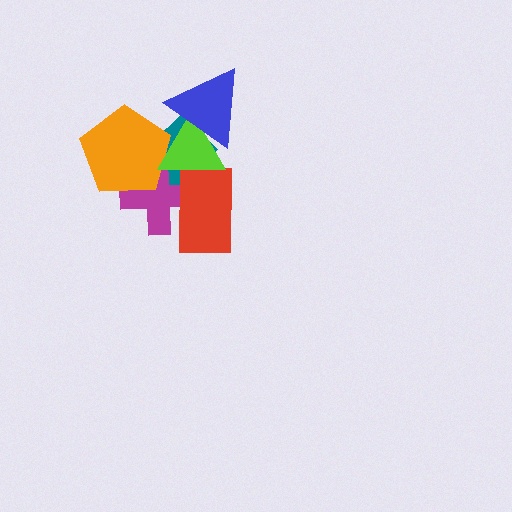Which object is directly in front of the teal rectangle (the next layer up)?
The magenta cross is directly in front of the teal rectangle.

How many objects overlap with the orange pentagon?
3 objects overlap with the orange pentagon.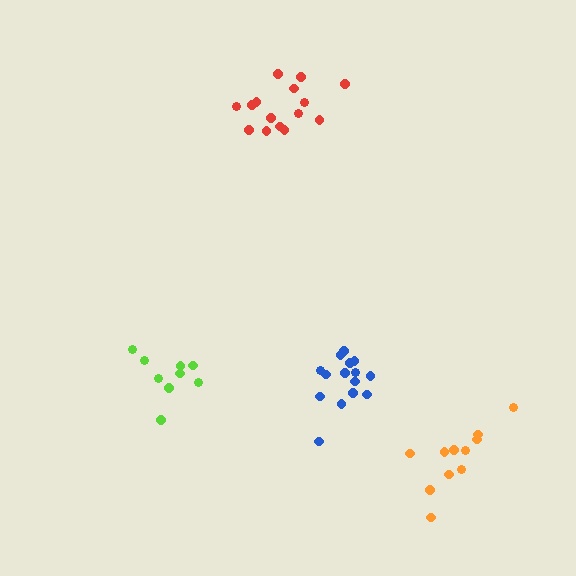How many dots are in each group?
Group 1: 11 dots, Group 2: 9 dots, Group 3: 15 dots, Group 4: 15 dots (50 total).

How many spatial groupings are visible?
There are 4 spatial groupings.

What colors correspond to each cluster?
The clusters are colored: orange, lime, blue, red.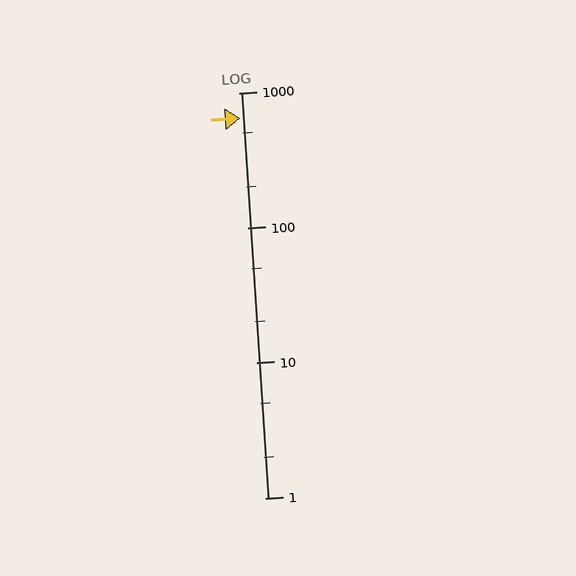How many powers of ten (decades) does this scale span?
The scale spans 3 decades, from 1 to 1000.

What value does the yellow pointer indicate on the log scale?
The pointer indicates approximately 650.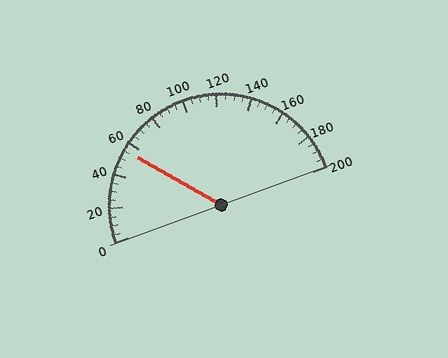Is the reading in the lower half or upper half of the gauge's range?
The reading is in the lower half of the range (0 to 200).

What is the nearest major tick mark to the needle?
The nearest major tick mark is 60.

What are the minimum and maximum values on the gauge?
The gauge ranges from 0 to 200.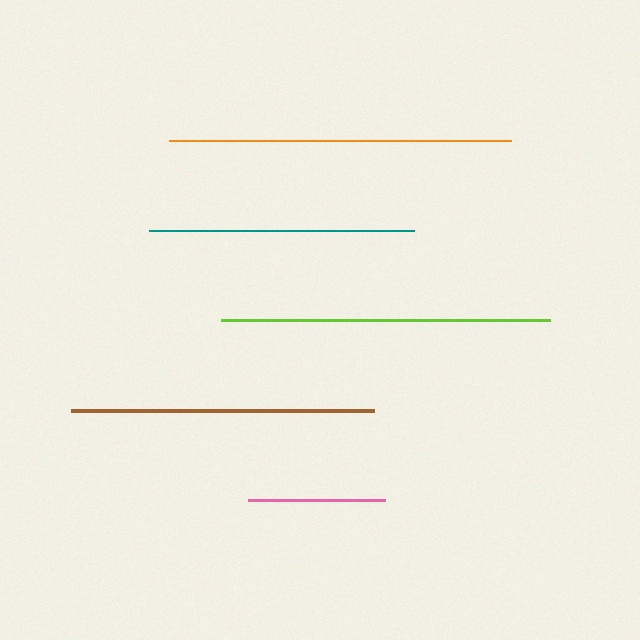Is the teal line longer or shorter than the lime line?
The lime line is longer than the teal line.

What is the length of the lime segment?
The lime segment is approximately 329 pixels long.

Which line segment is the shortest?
The pink line is the shortest at approximately 137 pixels.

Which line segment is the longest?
The orange line is the longest at approximately 342 pixels.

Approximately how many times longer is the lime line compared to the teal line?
The lime line is approximately 1.2 times the length of the teal line.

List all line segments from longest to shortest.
From longest to shortest: orange, lime, brown, teal, pink.